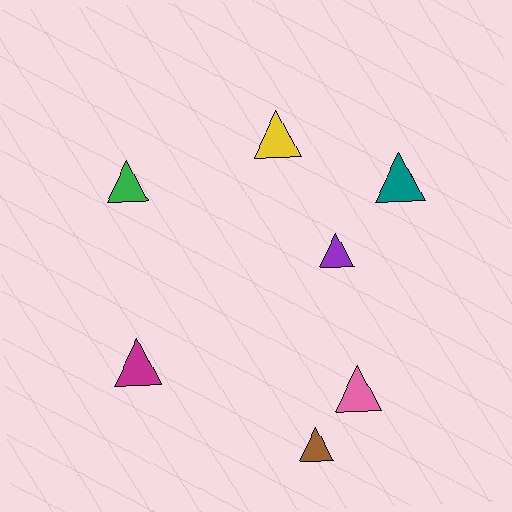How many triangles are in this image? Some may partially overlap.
There are 7 triangles.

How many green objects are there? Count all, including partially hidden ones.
There is 1 green object.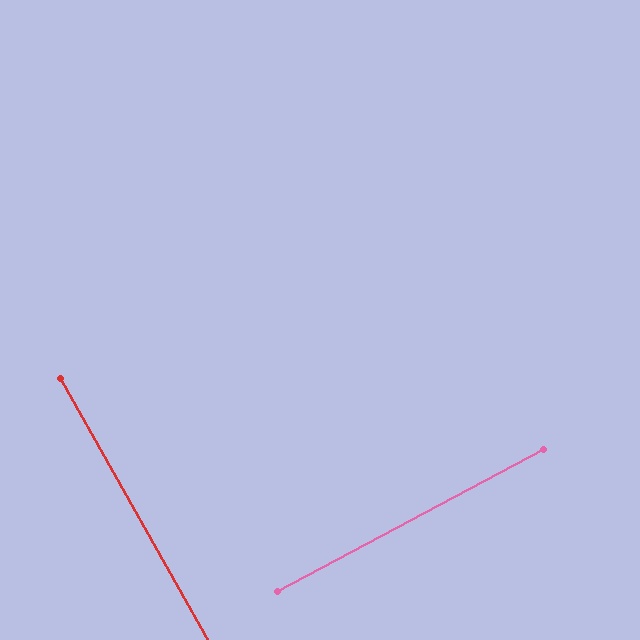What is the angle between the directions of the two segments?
Approximately 89 degrees.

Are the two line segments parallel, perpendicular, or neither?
Perpendicular — they meet at approximately 89°.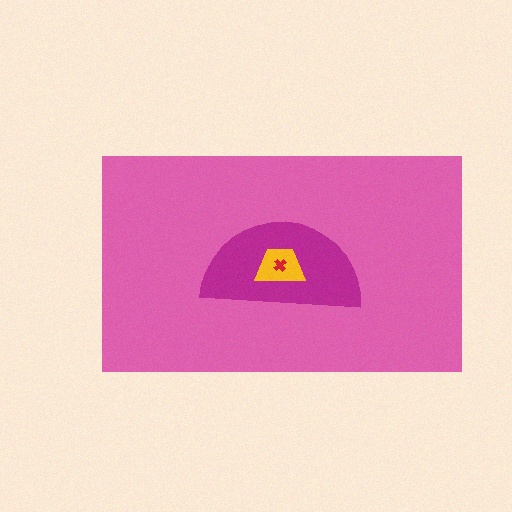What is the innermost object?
The red cross.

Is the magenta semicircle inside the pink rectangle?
Yes.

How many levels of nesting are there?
4.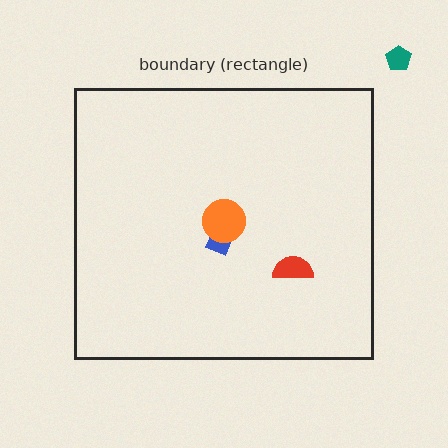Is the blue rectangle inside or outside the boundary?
Inside.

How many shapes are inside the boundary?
3 inside, 1 outside.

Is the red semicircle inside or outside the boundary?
Inside.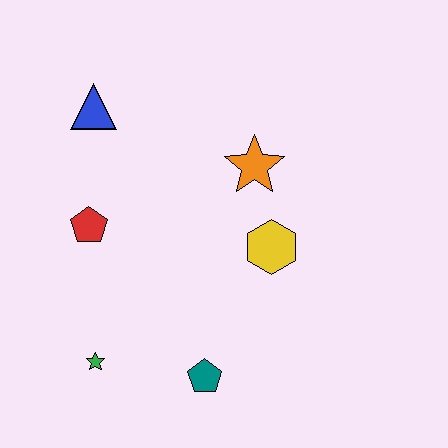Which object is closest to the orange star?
The yellow hexagon is closest to the orange star.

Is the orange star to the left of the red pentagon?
No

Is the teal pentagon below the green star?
Yes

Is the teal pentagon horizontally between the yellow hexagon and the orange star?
No